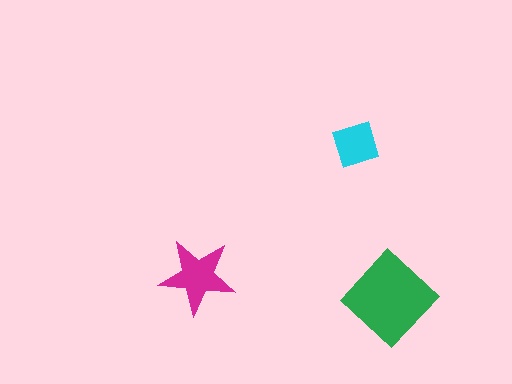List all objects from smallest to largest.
The cyan diamond, the magenta star, the green diamond.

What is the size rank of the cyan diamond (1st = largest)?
3rd.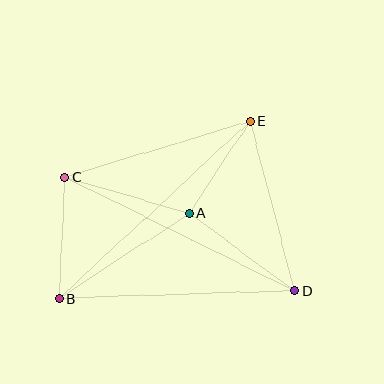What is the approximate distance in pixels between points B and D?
The distance between B and D is approximately 236 pixels.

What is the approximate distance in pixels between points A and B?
The distance between A and B is approximately 155 pixels.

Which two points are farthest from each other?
Points B and E are farthest from each other.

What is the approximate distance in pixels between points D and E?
The distance between D and E is approximately 176 pixels.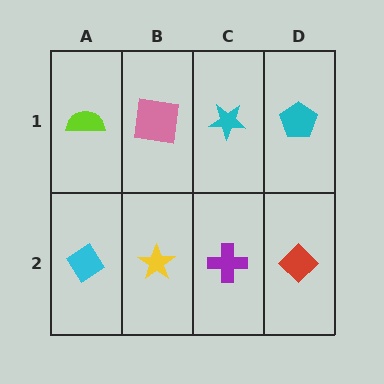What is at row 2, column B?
A yellow star.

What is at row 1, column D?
A cyan pentagon.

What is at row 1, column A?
A lime semicircle.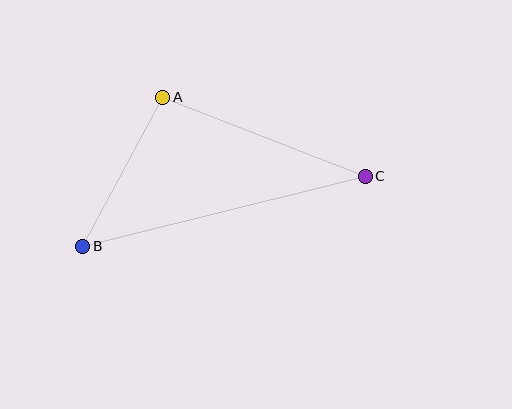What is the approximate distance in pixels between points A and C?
The distance between A and C is approximately 217 pixels.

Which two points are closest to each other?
Points A and B are closest to each other.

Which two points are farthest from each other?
Points B and C are farthest from each other.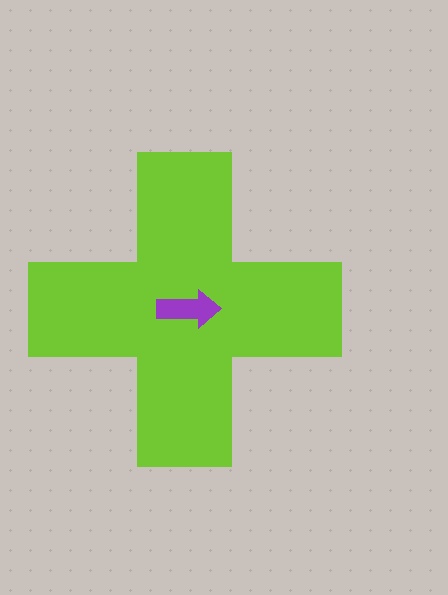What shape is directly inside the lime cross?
The purple arrow.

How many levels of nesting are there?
2.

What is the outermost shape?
The lime cross.